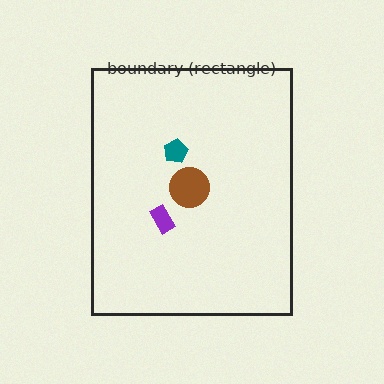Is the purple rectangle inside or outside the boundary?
Inside.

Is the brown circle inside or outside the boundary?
Inside.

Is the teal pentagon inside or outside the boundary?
Inside.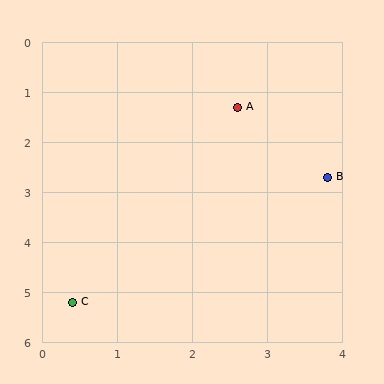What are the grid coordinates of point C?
Point C is at approximately (0.4, 5.2).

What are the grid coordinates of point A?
Point A is at approximately (2.6, 1.3).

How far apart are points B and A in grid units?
Points B and A are about 1.8 grid units apart.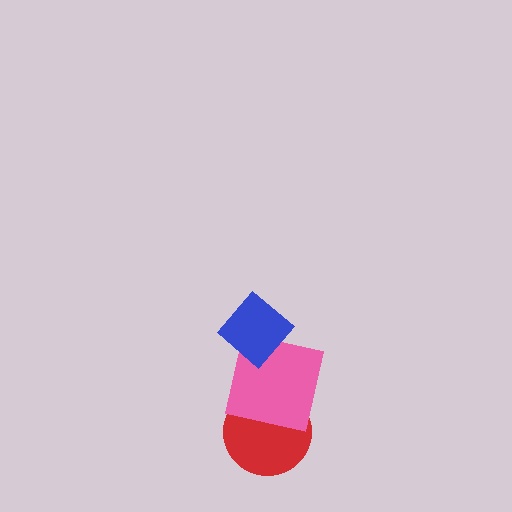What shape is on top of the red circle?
The pink square is on top of the red circle.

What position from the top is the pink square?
The pink square is 2nd from the top.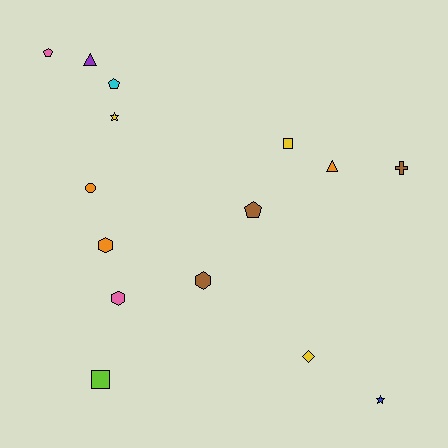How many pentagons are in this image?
There are 3 pentagons.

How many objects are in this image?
There are 15 objects.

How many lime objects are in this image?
There is 1 lime object.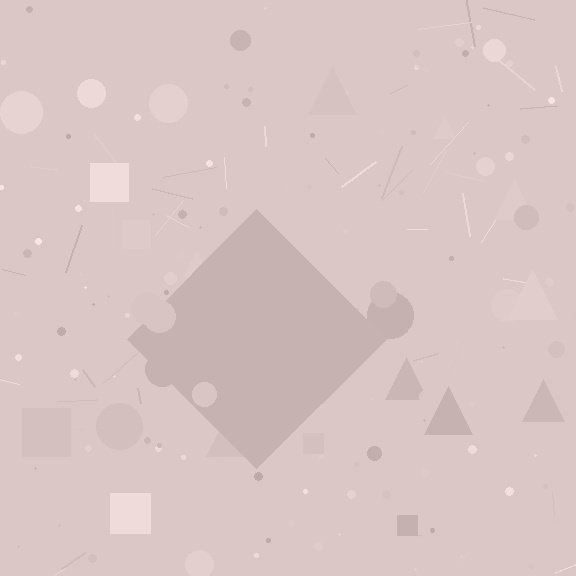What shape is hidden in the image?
A diamond is hidden in the image.